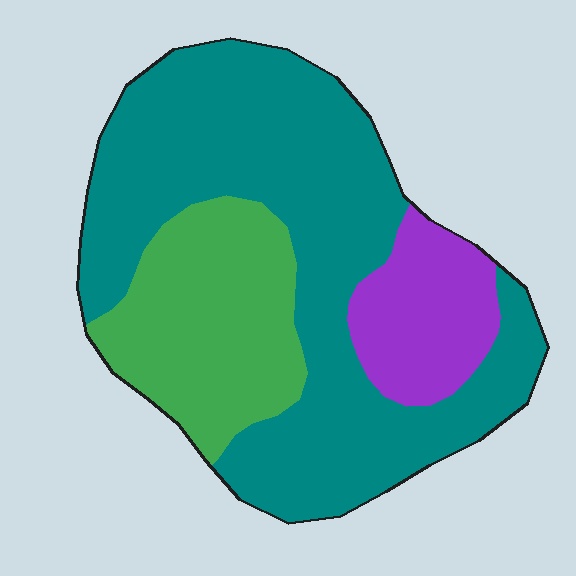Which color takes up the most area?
Teal, at roughly 60%.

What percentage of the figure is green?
Green covers roughly 25% of the figure.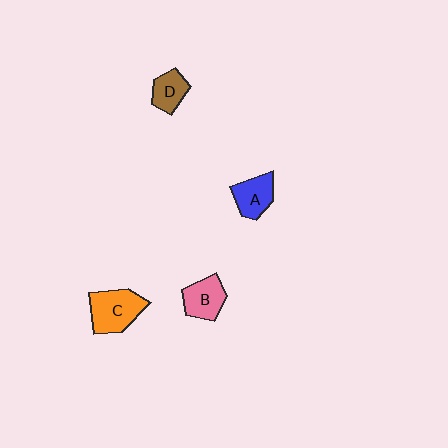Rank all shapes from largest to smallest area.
From largest to smallest: C (orange), B (pink), A (blue), D (brown).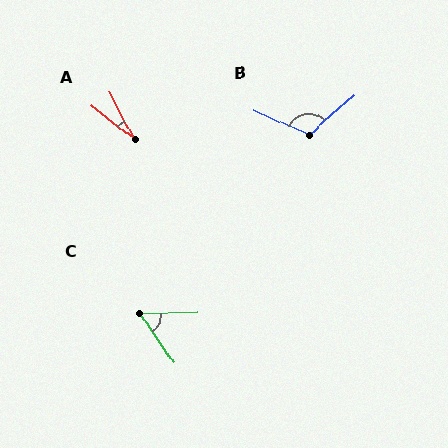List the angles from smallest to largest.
A (24°), C (57°), B (115°).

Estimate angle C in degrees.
Approximately 57 degrees.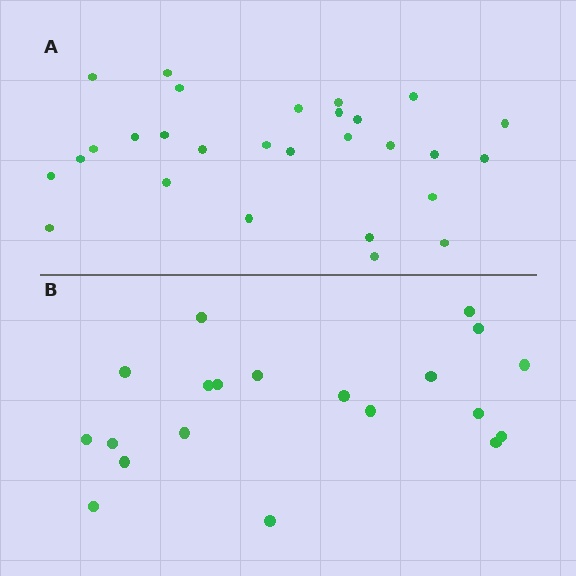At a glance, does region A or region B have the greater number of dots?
Region A (the top region) has more dots.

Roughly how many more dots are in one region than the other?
Region A has roughly 8 or so more dots than region B.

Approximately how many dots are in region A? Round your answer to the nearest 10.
About 30 dots. (The exact count is 28, which rounds to 30.)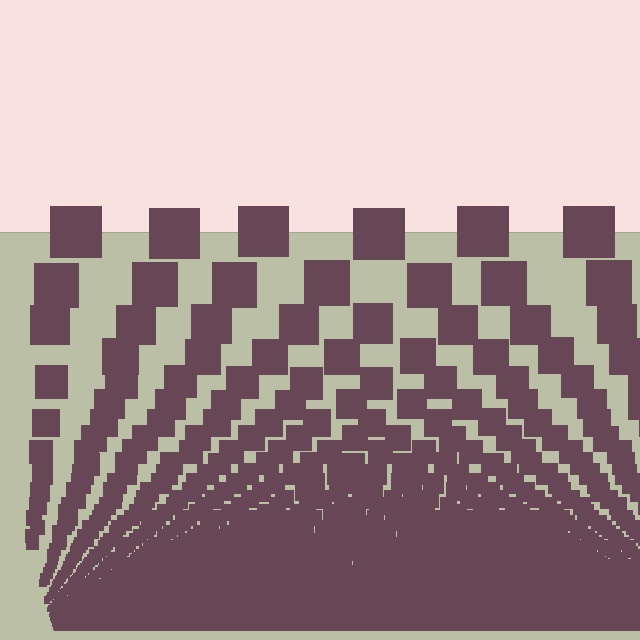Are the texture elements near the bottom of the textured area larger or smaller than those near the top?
Smaller. The gradient is inverted — elements near the bottom are smaller and denser.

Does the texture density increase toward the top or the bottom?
Density increases toward the bottom.